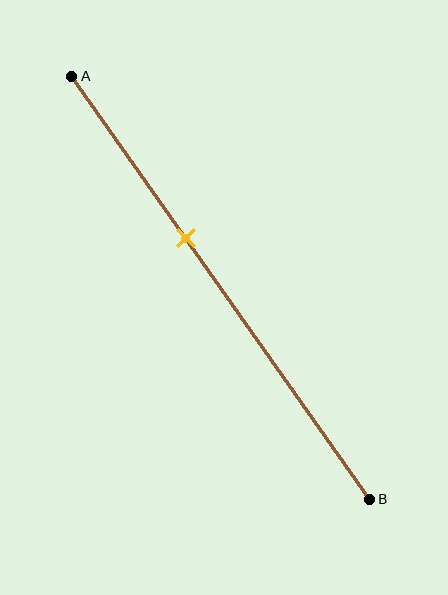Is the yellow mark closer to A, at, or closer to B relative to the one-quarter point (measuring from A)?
The yellow mark is closer to point B than the one-quarter point of segment AB.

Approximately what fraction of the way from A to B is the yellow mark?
The yellow mark is approximately 40% of the way from A to B.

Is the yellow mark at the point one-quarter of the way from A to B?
No, the mark is at about 40% from A, not at the 25% one-quarter point.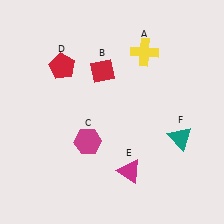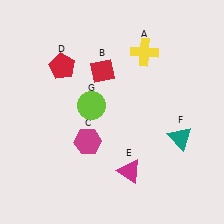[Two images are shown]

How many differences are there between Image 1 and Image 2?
There is 1 difference between the two images.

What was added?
A lime circle (G) was added in Image 2.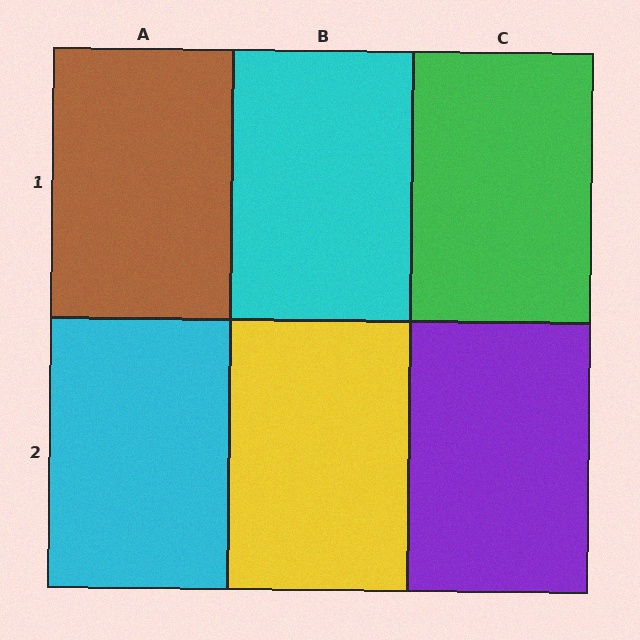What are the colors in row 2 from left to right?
Cyan, yellow, purple.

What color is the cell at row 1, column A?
Brown.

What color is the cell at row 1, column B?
Cyan.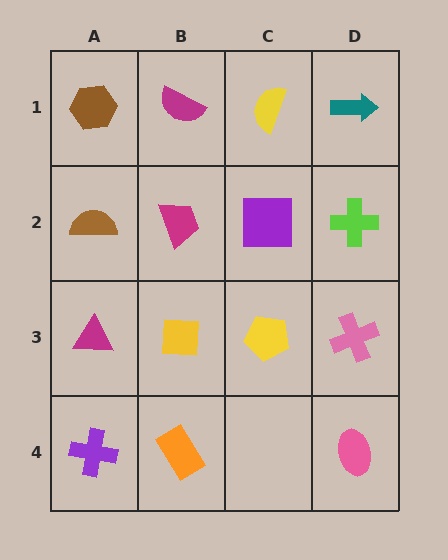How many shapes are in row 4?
3 shapes.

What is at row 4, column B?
An orange rectangle.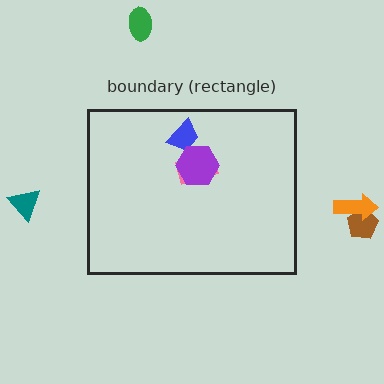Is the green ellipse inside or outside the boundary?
Outside.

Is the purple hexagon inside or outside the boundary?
Inside.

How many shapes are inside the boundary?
3 inside, 4 outside.